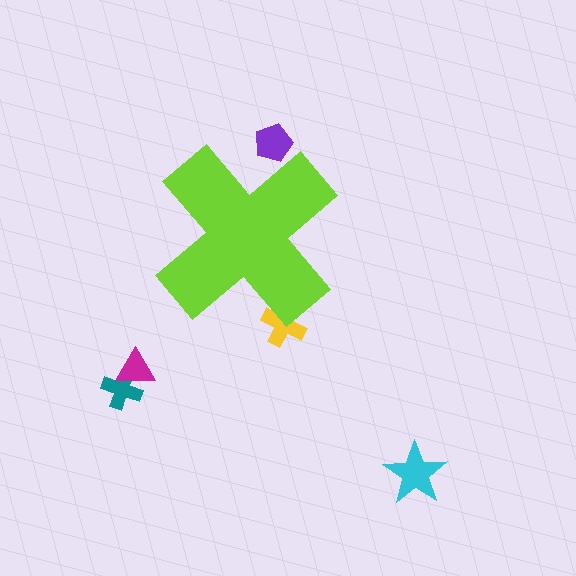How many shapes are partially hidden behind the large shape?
2 shapes are partially hidden.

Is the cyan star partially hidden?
No, the cyan star is fully visible.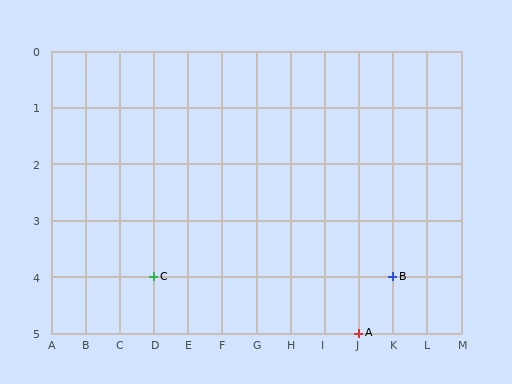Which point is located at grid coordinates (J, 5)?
Point A is at (J, 5).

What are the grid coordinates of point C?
Point C is at grid coordinates (D, 4).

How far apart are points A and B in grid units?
Points A and B are 1 column and 1 row apart (about 1.4 grid units diagonally).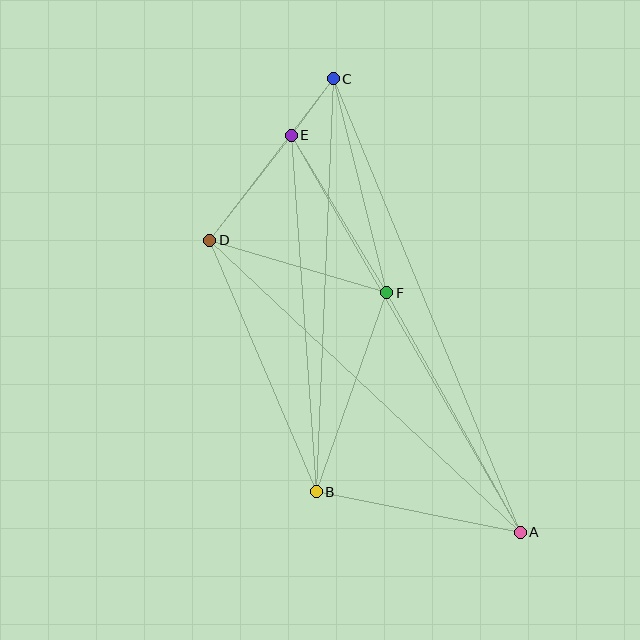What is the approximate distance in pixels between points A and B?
The distance between A and B is approximately 208 pixels.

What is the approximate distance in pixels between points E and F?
The distance between E and F is approximately 184 pixels.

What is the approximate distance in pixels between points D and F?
The distance between D and F is approximately 184 pixels.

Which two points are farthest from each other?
Points A and C are farthest from each other.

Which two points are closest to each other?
Points C and E are closest to each other.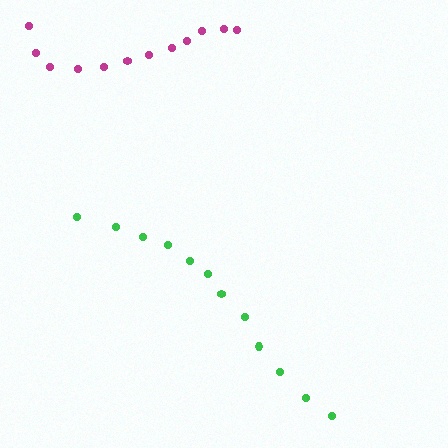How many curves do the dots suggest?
There are 2 distinct paths.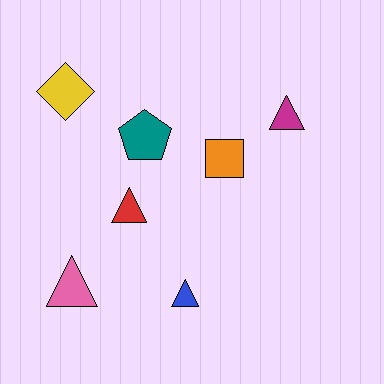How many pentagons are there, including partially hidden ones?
There is 1 pentagon.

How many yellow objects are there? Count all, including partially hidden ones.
There is 1 yellow object.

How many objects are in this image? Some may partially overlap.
There are 7 objects.